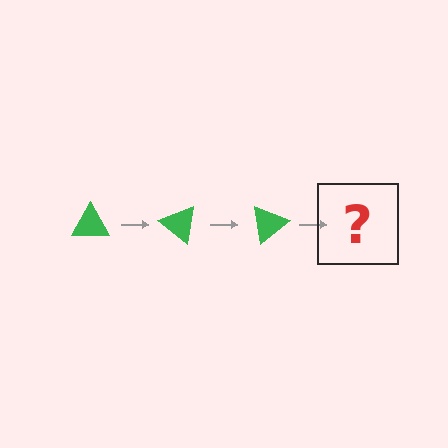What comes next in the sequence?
The next element should be a green triangle rotated 120 degrees.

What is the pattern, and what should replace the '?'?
The pattern is that the triangle rotates 40 degrees each step. The '?' should be a green triangle rotated 120 degrees.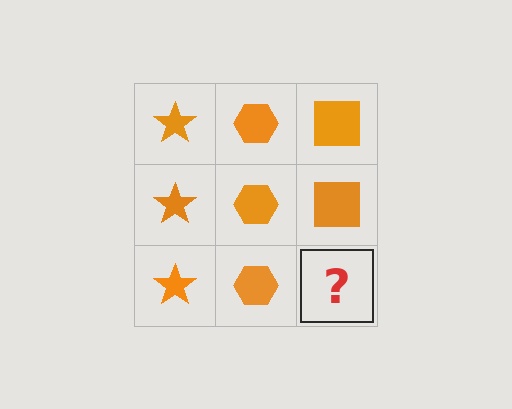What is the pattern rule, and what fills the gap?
The rule is that each column has a consistent shape. The gap should be filled with an orange square.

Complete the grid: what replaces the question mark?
The question mark should be replaced with an orange square.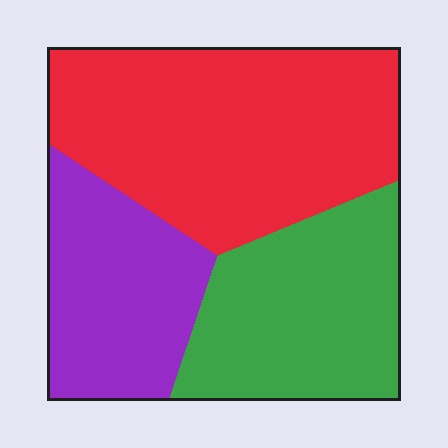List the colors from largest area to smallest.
From largest to smallest: red, green, purple.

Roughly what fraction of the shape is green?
Green covers 30% of the shape.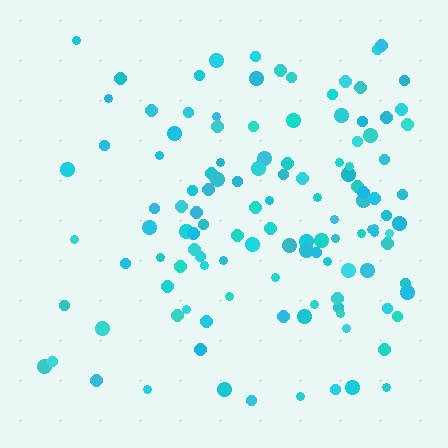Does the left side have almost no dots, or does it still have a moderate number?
Still a moderate number, just noticeably fewer than the right.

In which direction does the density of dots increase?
From left to right, with the right side densest.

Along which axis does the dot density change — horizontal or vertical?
Horizontal.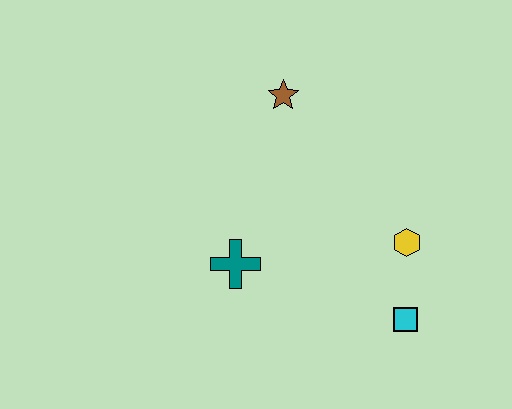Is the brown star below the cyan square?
No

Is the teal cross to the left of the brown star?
Yes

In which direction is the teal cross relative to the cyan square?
The teal cross is to the left of the cyan square.